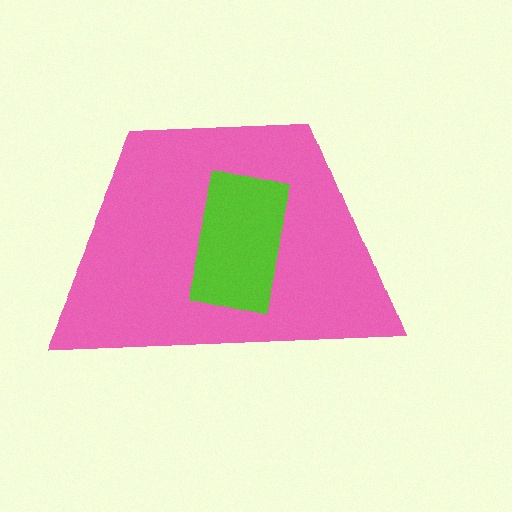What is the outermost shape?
The pink trapezoid.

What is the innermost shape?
The lime rectangle.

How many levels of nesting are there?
2.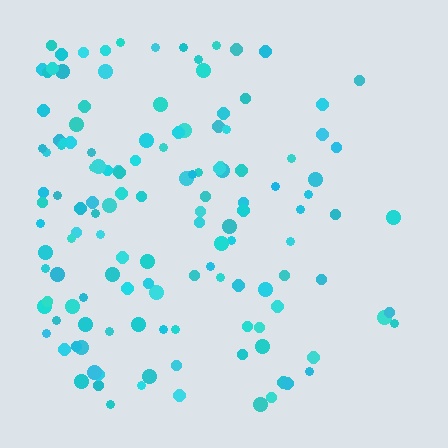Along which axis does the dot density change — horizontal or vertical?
Horizontal.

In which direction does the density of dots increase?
From right to left, with the left side densest.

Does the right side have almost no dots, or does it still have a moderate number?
Still a moderate number, just noticeably fewer than the left.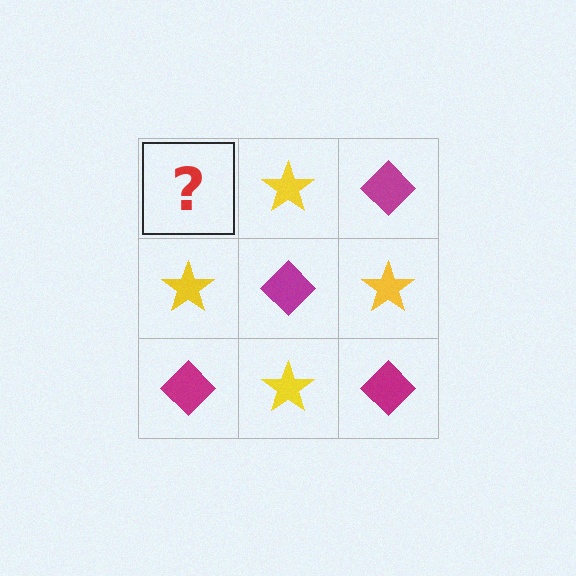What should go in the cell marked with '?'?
The missing cell should contain a magenta diamond.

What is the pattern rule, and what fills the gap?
The rule is that it alternates magenta diamond and yellow star in a checkerboard pattern. The gap should be filled with a magenta diamond.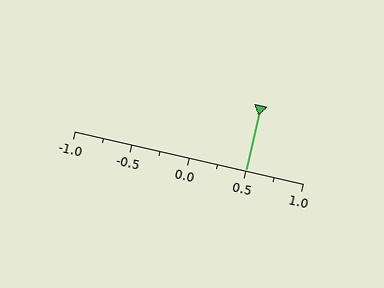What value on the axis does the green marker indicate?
The marker indicates approximately 0.5.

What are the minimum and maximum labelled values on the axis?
The axis runs from -1.0 to 1.0.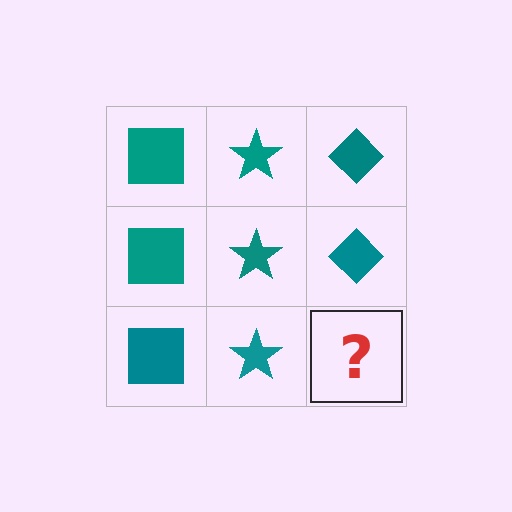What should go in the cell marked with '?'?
The missing cell should contain a teal diamond.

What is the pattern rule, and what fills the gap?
The rule is that each column has a consistent shape. The gap should be filled with a teal diamond.